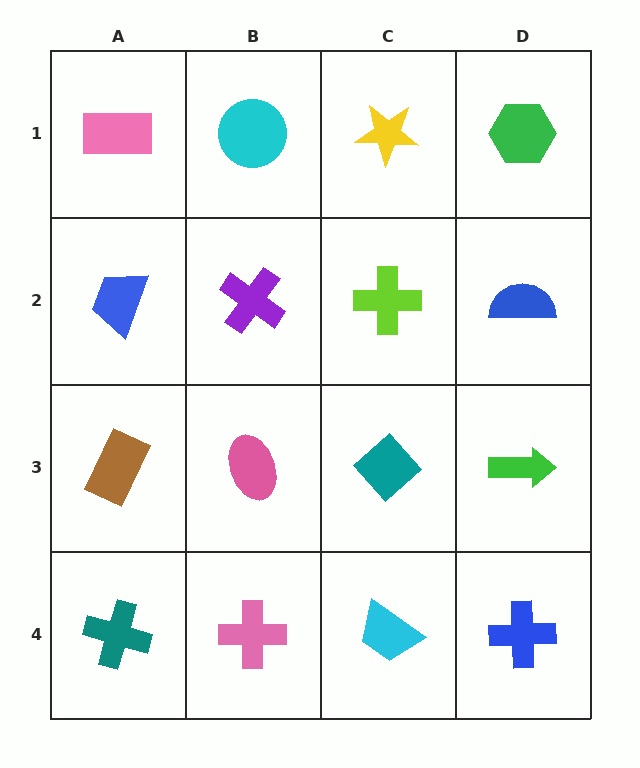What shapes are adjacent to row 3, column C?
A lime cross (row 2, column C), a cyan trapezoid (row 4, column C), a pink ellipse (row 3, column B), a green arrow (row 3, column D).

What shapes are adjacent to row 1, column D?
A blue semicircle (row 2, column D), a yellow star (row 1, column C).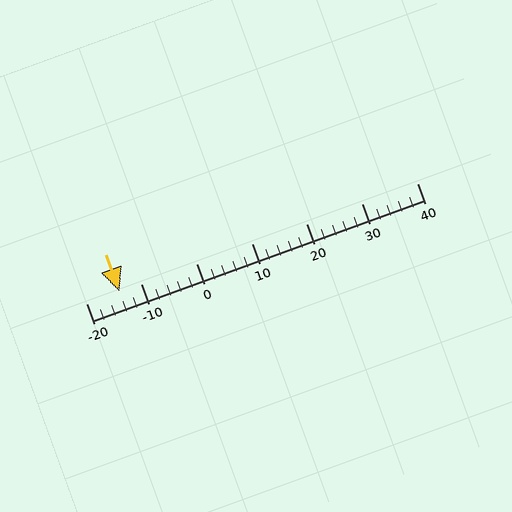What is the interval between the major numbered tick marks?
The major tick marks are spaced 10 units apart.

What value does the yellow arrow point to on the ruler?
The yellow arrow points to approximately -14.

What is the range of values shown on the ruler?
The ruler shows values from -20 to 40.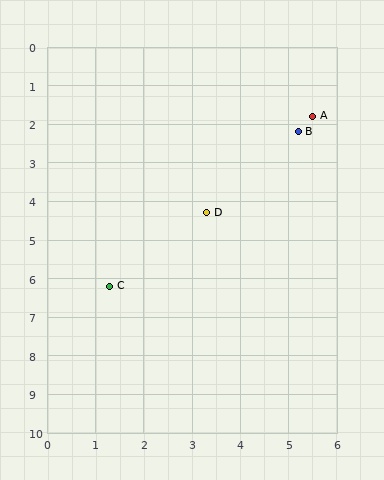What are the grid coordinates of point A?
Point A is at approximately (5.5, 1.8).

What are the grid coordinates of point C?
Point C is at approximately (1.3, 6.2).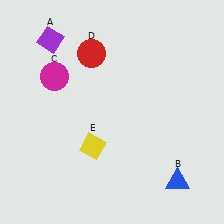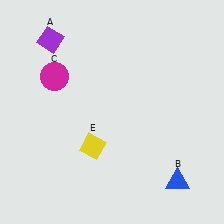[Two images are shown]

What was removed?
The red circle (D) was removed in Image 2.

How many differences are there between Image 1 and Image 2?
There is 1 difference between the two images.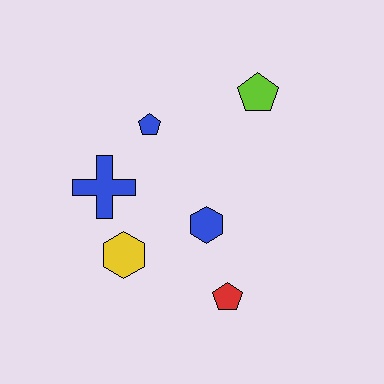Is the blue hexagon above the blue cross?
No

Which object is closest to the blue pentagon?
The blue cross is closest to the blue pentagon.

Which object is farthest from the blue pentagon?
The red pentagon is farthest from the blue pentagon.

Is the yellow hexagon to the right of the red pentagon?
No